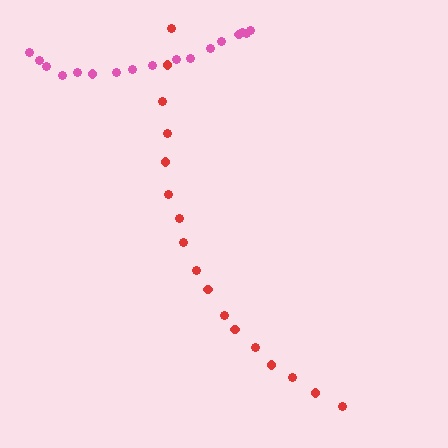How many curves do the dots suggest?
There are 2 distinct paths.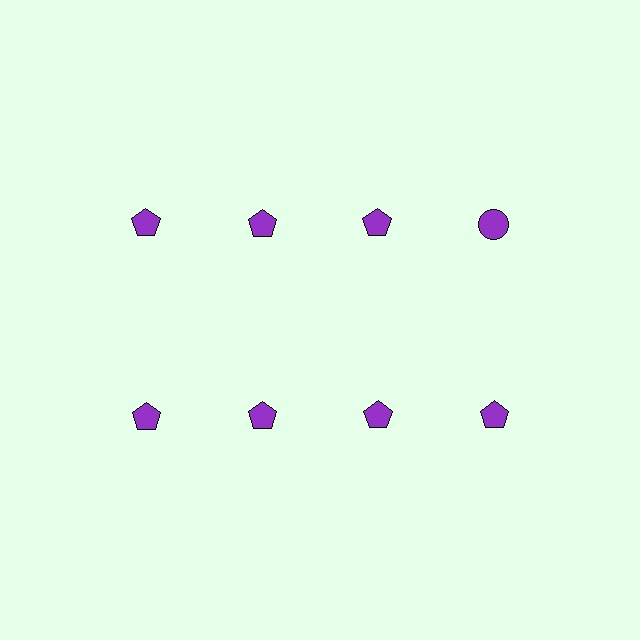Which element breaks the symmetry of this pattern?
The purple circle in the top row, second from right column breaks the symmetry. All other shapes are purple pentagons.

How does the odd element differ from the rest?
It has a different shape: circle instead of pentagon.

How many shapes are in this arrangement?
There are 8 shapes arranged in a grid pattern.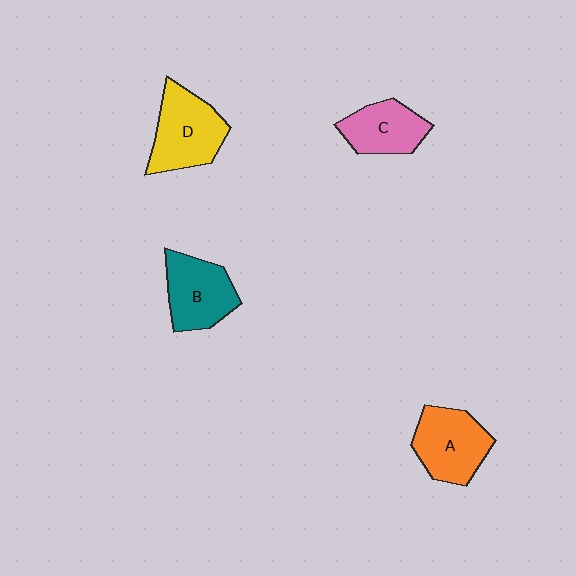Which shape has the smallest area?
Shape C (pink).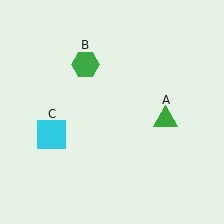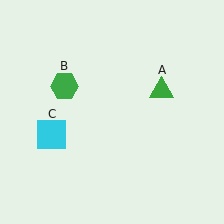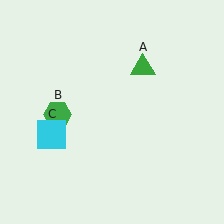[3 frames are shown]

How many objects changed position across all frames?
2 objects changed position: green triangle (object A), green hexagon (object B).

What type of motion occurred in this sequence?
The green triangle (object A), green hexagon (object B) rotated counterclockwise around the center of the scene.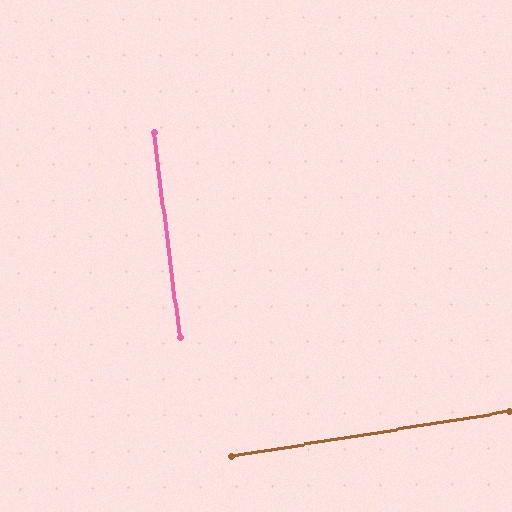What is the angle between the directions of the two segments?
Approximately 88 degrees.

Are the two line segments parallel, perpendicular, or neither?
Perpendicular — they meet at approximately 88°.